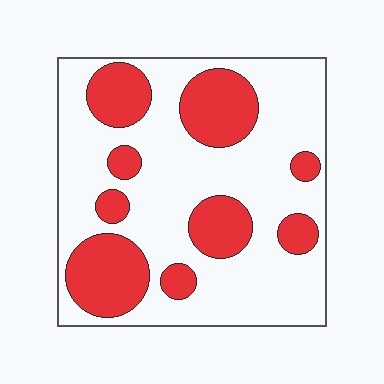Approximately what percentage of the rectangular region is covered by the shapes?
Approximately 30%.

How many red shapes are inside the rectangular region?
9.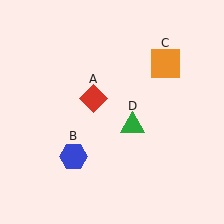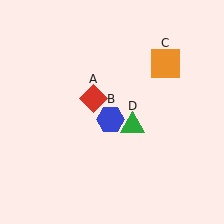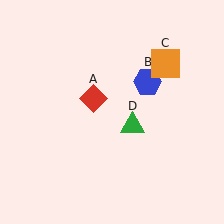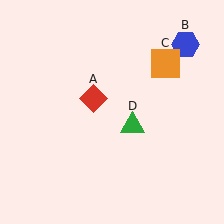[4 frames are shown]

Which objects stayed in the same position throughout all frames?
Red diamond (object A) and orange square (object C) and green triangle (object D) remained stationary.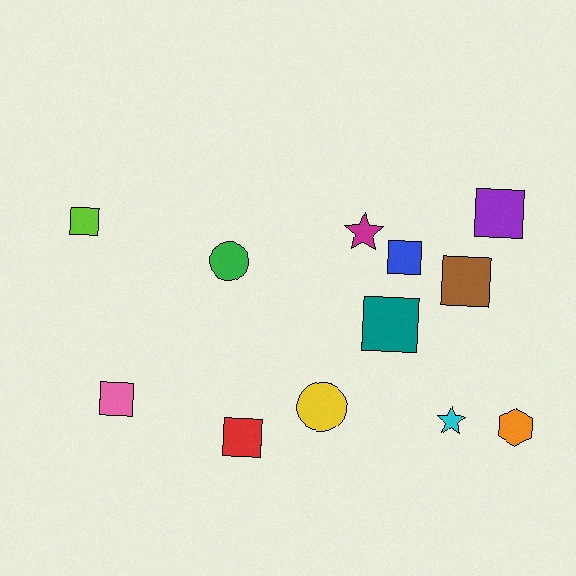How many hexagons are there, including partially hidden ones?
There is 1 hexagon.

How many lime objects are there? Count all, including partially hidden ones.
There is 1 lime object.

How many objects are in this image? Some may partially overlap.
There are 12 objects.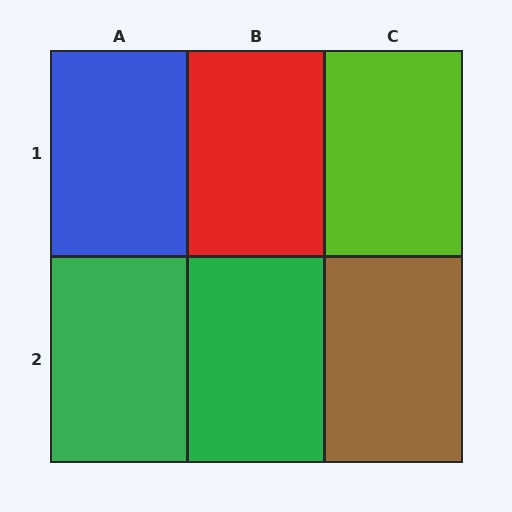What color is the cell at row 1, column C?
Lime.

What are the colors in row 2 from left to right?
Green, green, brown.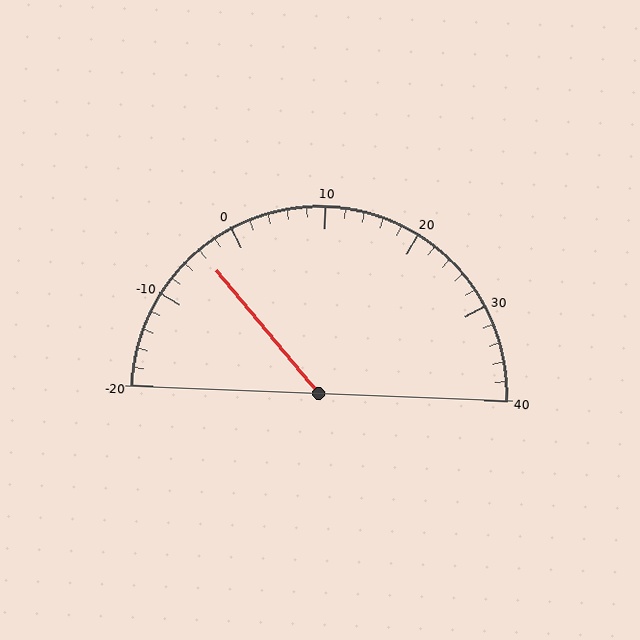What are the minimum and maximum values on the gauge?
The gauge ranges from -20 to 40.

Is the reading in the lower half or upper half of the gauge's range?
The reading is in the lower half of the range (-20 to 40).